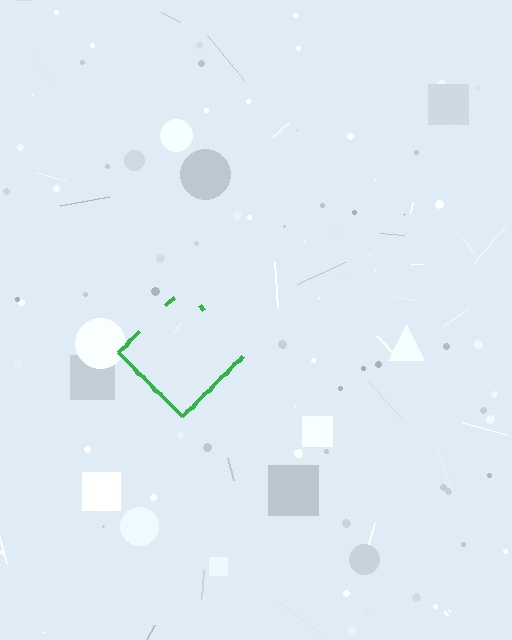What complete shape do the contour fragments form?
The contour fragments form a diamond.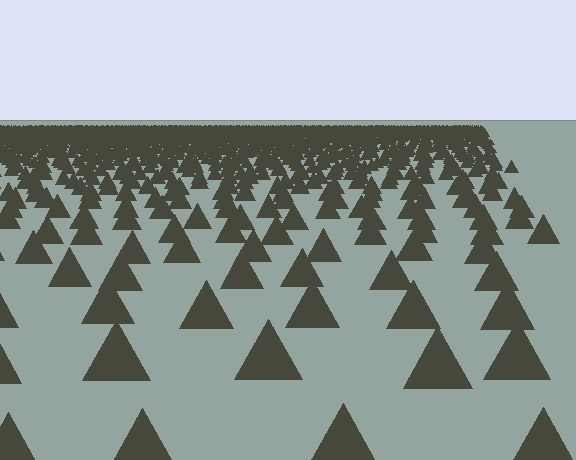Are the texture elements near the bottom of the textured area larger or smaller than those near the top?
Larger. Near the bottom, elements are closer to the viewer and appear at a bigger on-screen size.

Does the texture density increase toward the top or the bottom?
Density increases toward the top.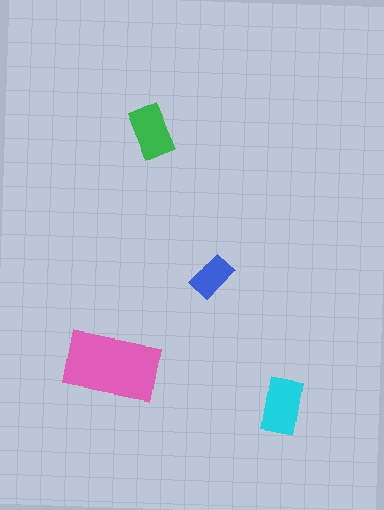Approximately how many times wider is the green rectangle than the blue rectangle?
About 1.5 times wider.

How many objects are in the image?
There are 4 objects in the image.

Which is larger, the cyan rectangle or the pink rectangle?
The pink one.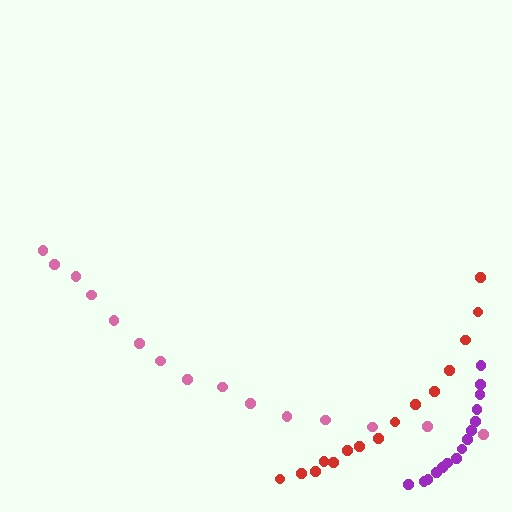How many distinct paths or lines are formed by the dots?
There are 3 distinct paths.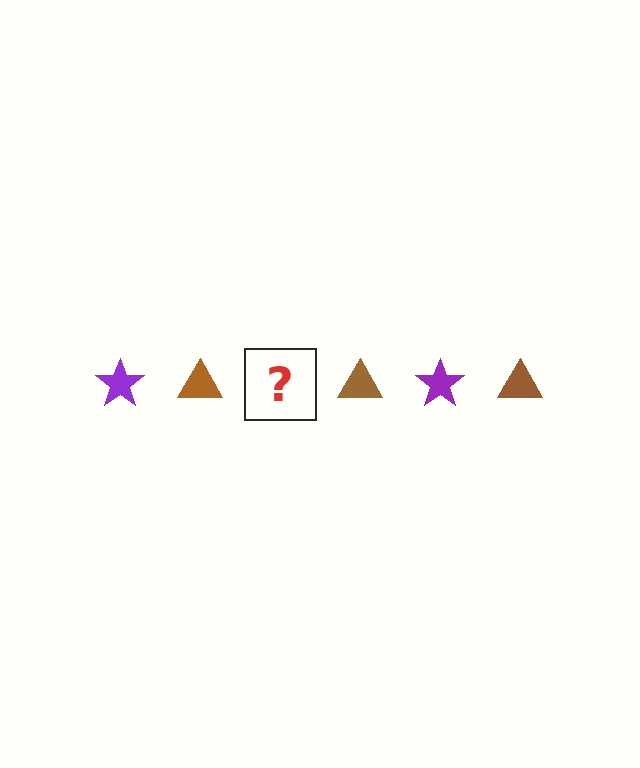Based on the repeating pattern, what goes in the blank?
The blank should be a purple star.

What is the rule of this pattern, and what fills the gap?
The rule is that the pattern alternates between purple star and brown triangle. The gap should be filled with a purple star.